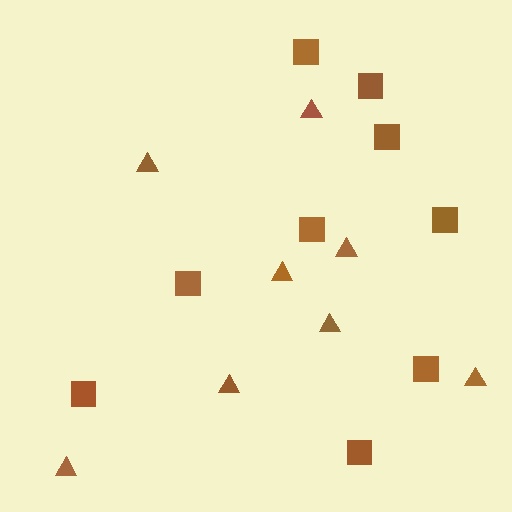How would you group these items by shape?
There are 2 groups: one group of triangles (8) and one group of squares (9).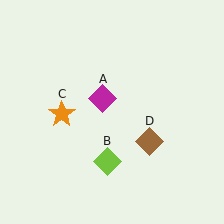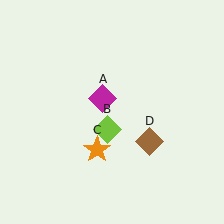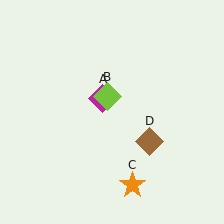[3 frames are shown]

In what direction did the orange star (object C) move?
The orange star (object C) moved down and to the right.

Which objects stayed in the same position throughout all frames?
Magenta diamond (object A) and brown diamond (object D) remained stationary.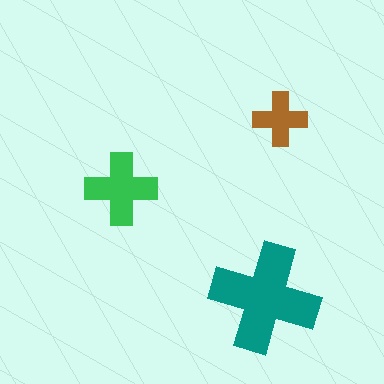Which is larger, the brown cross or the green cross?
The green one.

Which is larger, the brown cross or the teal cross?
The teal one.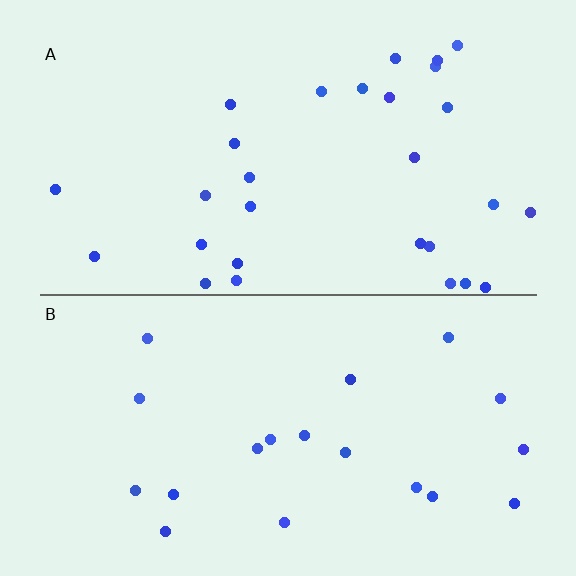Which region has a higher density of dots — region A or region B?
A (the top).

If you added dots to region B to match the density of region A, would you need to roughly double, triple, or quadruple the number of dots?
Approximately double.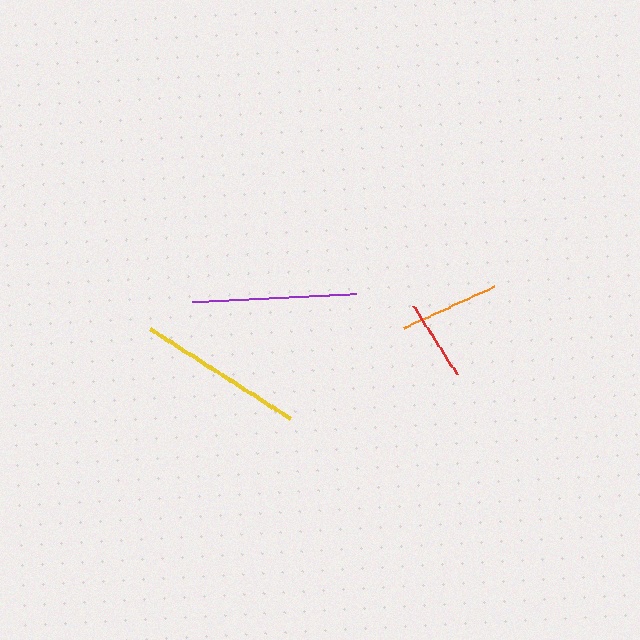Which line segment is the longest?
The yellow line is the longest at approximately 166 pixels.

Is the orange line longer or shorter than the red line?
The orange line is longer than the red line.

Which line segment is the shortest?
The red line is the shortest at approximately 81 pixels.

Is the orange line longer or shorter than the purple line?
The purple line is longer than the orange line.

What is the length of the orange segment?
The orange segment is approximately 99 pixels long.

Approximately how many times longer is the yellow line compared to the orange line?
The yellow line is approximately 1.7 times the length of the orange line.